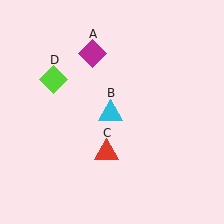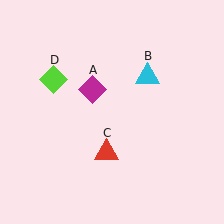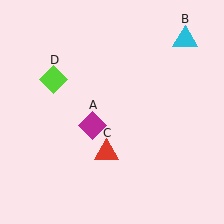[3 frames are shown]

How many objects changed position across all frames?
2 objects changed position: magenta diamond (object A), cyan triangle (object B).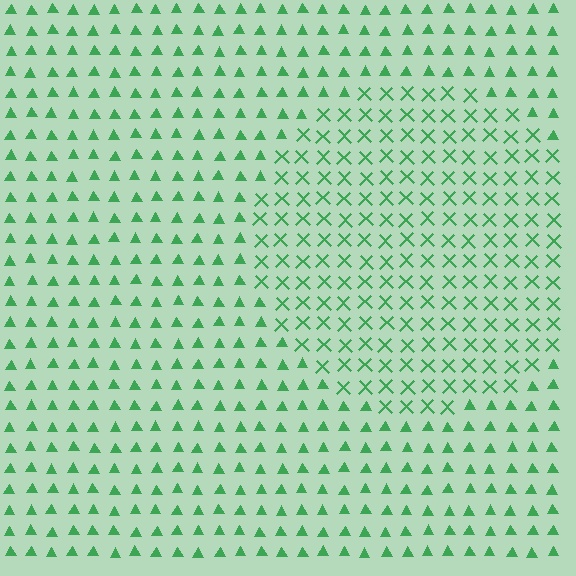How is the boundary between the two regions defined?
The boundary is defined by a change in element shape: X marks inside vs. triangles outside. All elements share the same color and spacing.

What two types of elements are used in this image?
The image uses X marks inside the circle region and triangles outside it.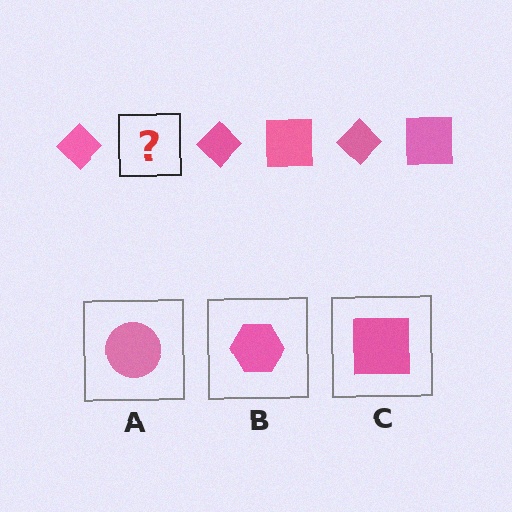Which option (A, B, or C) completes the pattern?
C.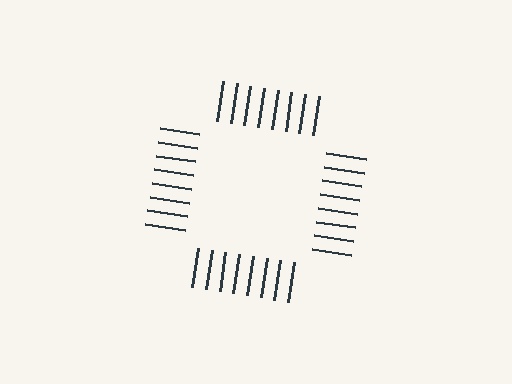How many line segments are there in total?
32 — 8 along each of the 4 edges.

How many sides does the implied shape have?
4 sides — the line-ends trace a square.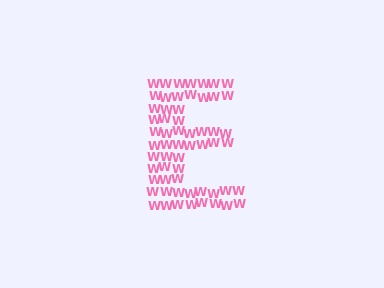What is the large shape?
The large shape is the letter E.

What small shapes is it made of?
It is made of small letter W's.